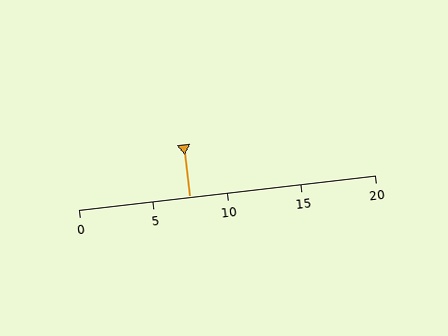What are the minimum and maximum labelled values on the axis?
The axis runs from 0 to 20.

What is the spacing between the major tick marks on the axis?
The major ticks are spaced 5 apart.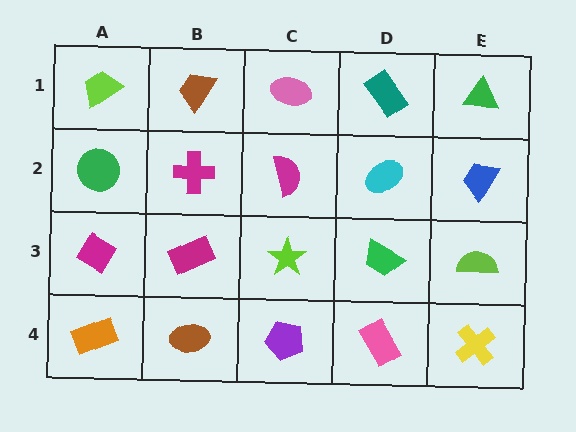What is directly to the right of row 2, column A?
A magenta cross.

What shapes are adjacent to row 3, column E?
A blue trapezoid (row 2, column E), a yellow cross (row 4, column E), a green trapezoid (row 3, column D).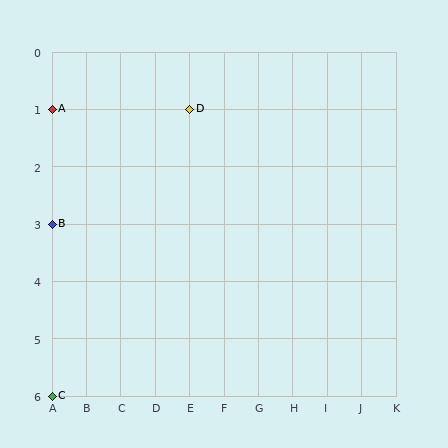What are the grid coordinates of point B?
Point B is at grid coordinates (A, 3).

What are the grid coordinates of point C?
Point C is at grid coordinates (A, 6).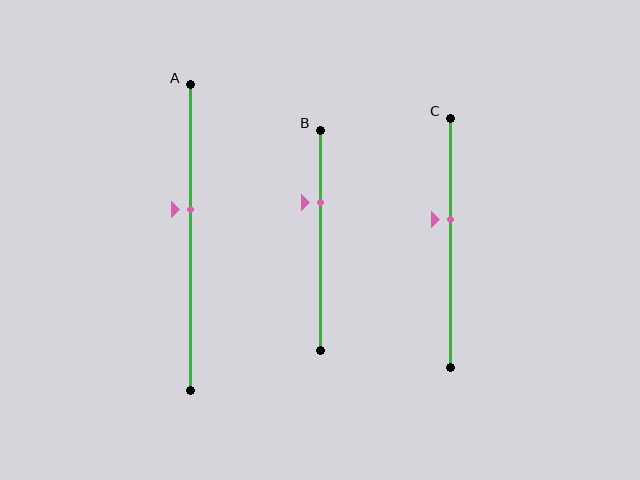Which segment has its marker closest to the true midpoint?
Segment A has its marker closest to the true midpoint.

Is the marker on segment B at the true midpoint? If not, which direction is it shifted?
No, the marker on segment B is shifted upward by about 17% of the segment length.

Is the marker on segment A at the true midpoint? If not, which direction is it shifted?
No, the marker on segment A is shifted upward by about 9% of the segment length.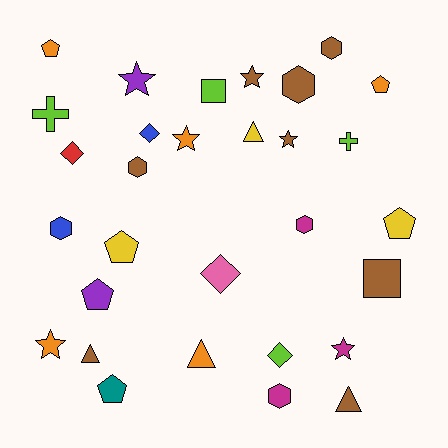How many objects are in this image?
There are 30 objects.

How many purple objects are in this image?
There are 2 purple objects.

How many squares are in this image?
There are 2 squares.